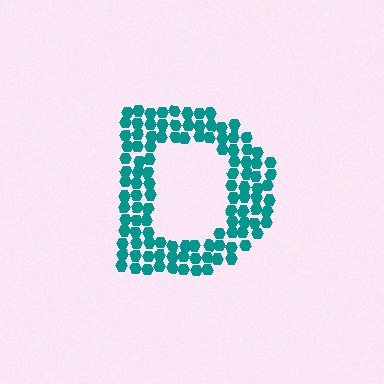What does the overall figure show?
The overall figure shows the letter D.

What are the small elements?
The small elements are hexagons.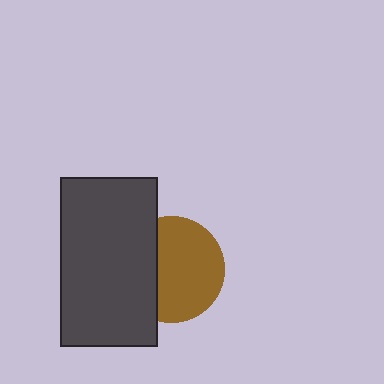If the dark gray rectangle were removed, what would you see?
You would see the complete brown circle.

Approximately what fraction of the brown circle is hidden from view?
Roughly 33% of the brown circle is hidden behind the dark gray rectangle.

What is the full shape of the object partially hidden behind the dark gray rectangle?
The partially hidden object is a brown circle.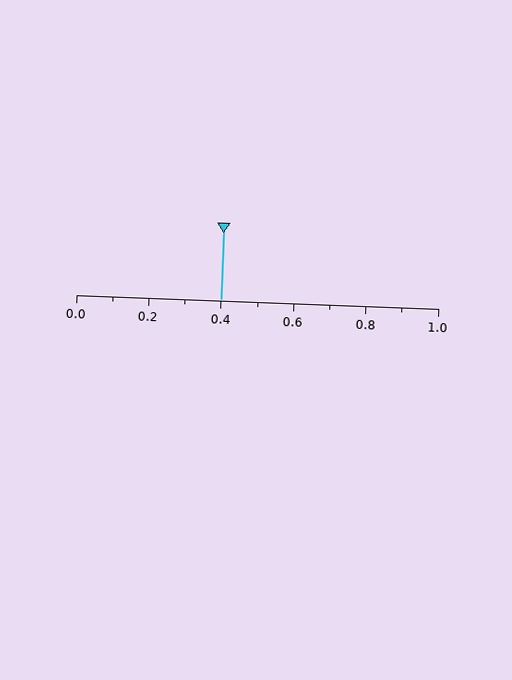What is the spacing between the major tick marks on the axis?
The major ticks are spaced 0.2 apart.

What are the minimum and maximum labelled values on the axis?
The axis runs from 0.0 to 1.0.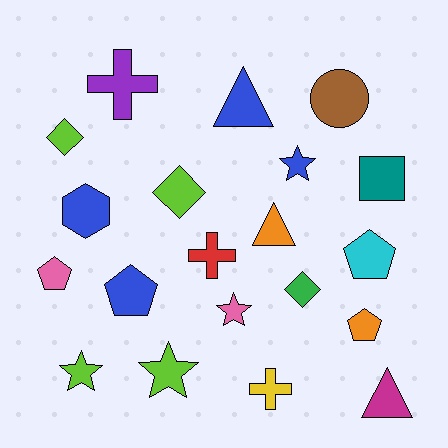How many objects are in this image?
There are 20 objects.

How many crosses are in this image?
There are 3 crosses.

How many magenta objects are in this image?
There is 1 magenta object.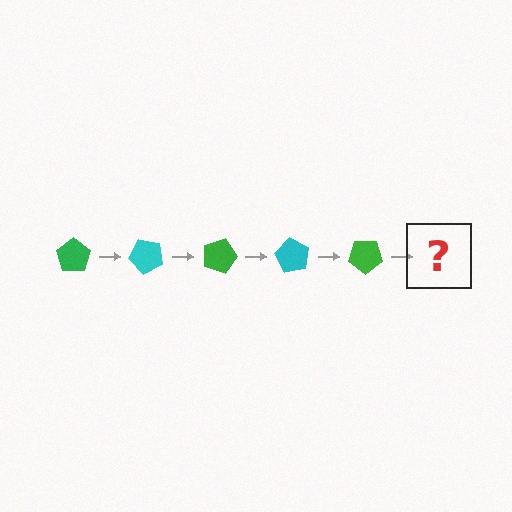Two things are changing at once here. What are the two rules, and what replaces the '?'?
The two rules are that it rotates 45 degrees each step and the color cycles through green and cyan. The '?' should be a cyan pentagon, rotated 225 degrees from the start.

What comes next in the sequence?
The next element should be a cyan pentagon, rotated 225 degrees from the start.